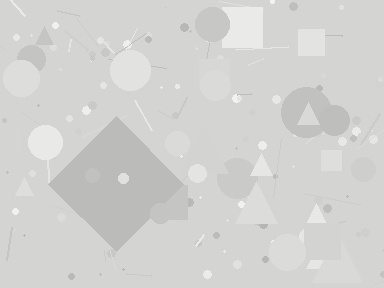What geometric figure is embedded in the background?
A diamond is embedded in the background.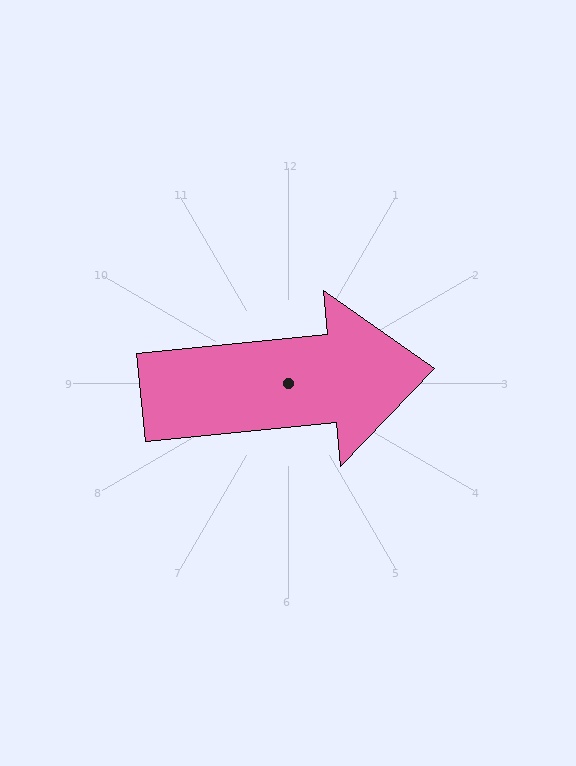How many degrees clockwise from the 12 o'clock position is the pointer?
Approximately 84 degrees.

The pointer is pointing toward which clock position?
Roughly 3 o'clock.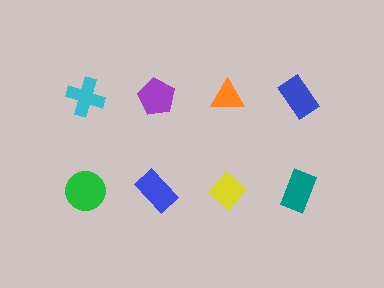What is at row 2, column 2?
A blue rectangle.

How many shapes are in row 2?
4 shapes.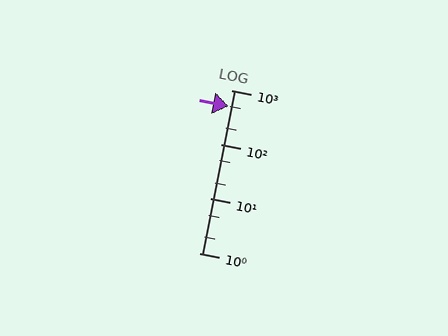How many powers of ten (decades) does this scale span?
The scale spans 3 decades, from 1 to 1000.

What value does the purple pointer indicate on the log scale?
The pointer indicates approximately 510.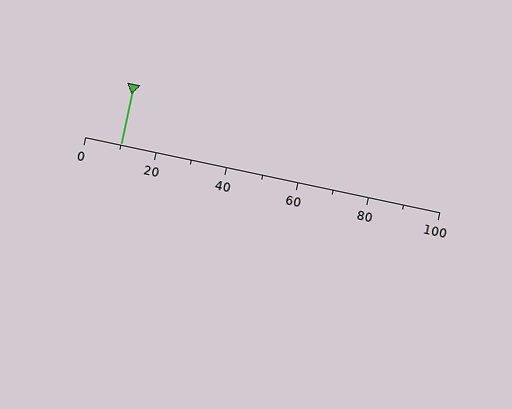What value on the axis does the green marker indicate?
The marker indicates approximately 10.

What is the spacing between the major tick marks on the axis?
The major ticks are spaced 20 apart.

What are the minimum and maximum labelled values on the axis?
The axis runs from 0 to 100.